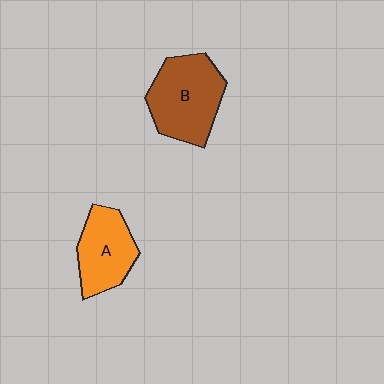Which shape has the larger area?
Shape B (brown).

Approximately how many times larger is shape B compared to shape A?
Approximately 1.3 times.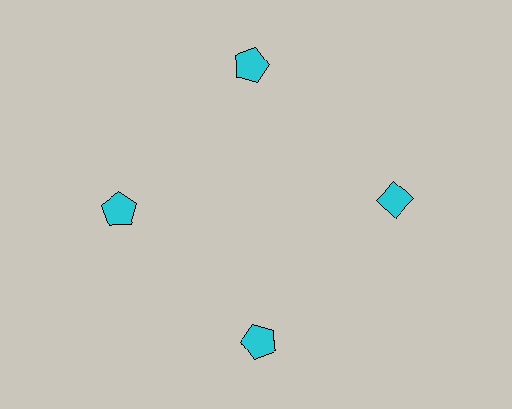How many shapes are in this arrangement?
There are 4 shapes arranged in a ring pattern.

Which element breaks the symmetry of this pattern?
The cyan diamond at roughly the 3 o'clock position breaks the symmetry. All other shapes are cyan pentagons.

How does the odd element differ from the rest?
It has a different shape: diamond instead of pentagon.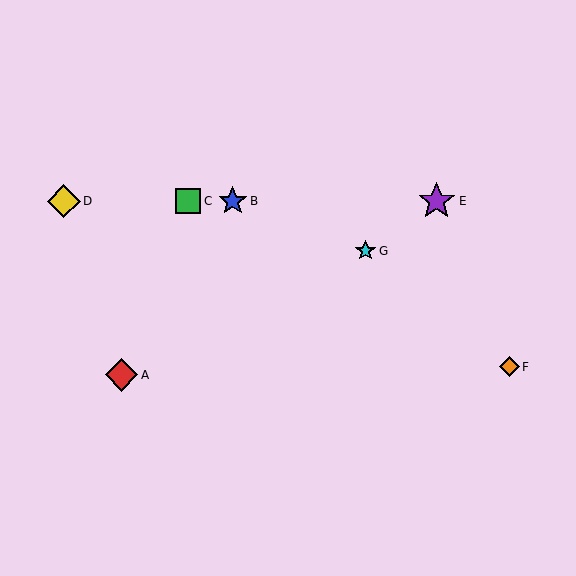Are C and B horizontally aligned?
Yes, both are at y≈201.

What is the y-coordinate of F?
Object F is at y≈366.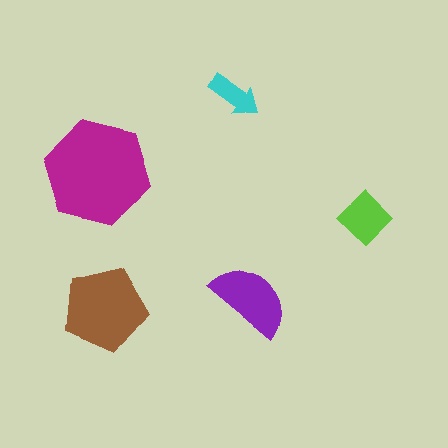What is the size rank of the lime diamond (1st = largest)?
4th.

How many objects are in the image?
There are 5 objects in the image.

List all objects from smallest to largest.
The cyan arrow, the lime diamond, the purple semicircle, the brown pentagon, the magenta hexagon.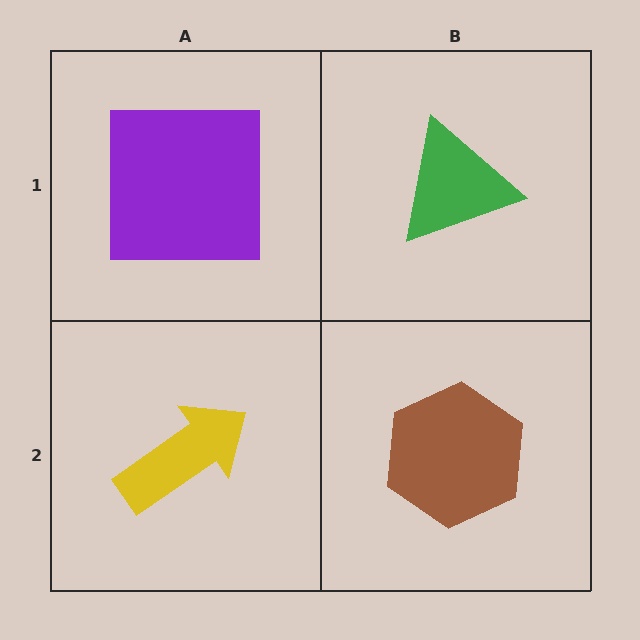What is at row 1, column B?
A green triangle.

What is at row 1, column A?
A purple square.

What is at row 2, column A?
A yellow arrow.